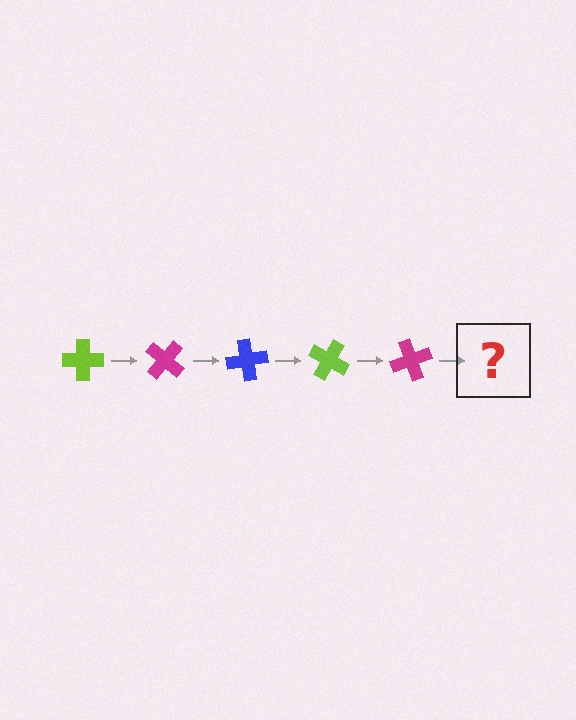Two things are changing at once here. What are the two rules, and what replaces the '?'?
The two rules are that it rotates 40 degrees each step and the color cycles through lime, magenta, and blue. The '?' should be a blue cross, rotated 200 degrees from the start.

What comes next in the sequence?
The next element should be a blue cross, rotated 200 degrees from the start.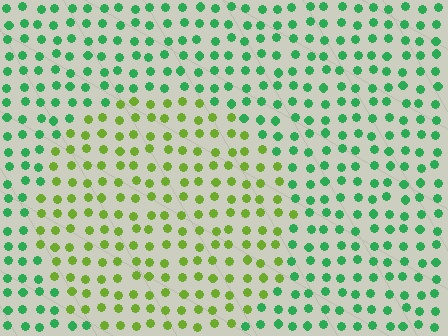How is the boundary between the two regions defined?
The boundary is defined purely by a slight shift in hue (about 50 degrees). Spacing, size, and orientation are identical on both sides.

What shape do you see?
I see a circle.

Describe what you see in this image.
The image is filled with small green elements in a uniform arrangement. A circle-shaped region is visible where the elements are tinted to a slightly different hue, forming a subtle color boundary.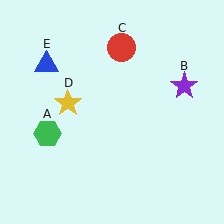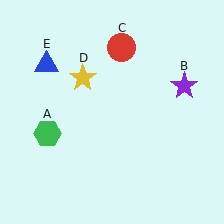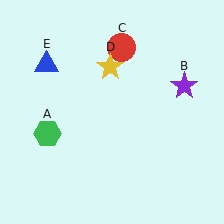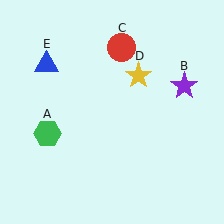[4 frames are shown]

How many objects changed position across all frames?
1 object changed position: yellow star (object D).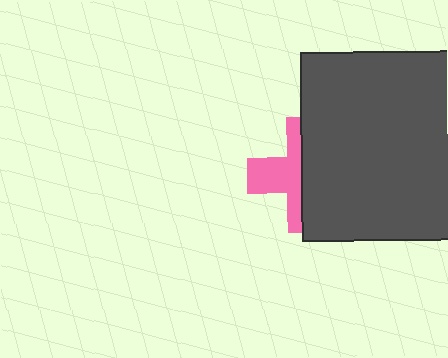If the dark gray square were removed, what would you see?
You would see the complete pink cross.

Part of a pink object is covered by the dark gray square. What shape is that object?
It is a cross.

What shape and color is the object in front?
The object in front is a dark gray square.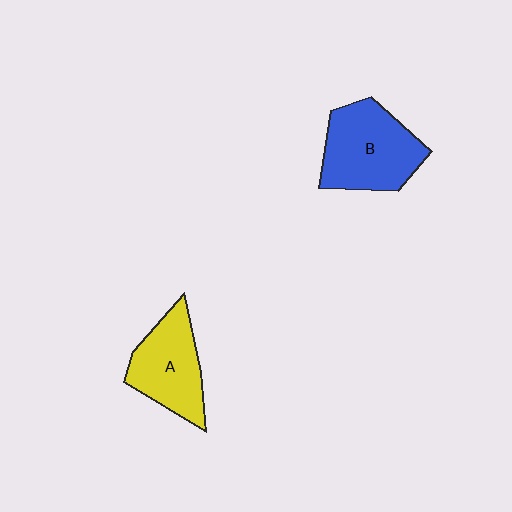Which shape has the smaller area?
Shape A (yellow).